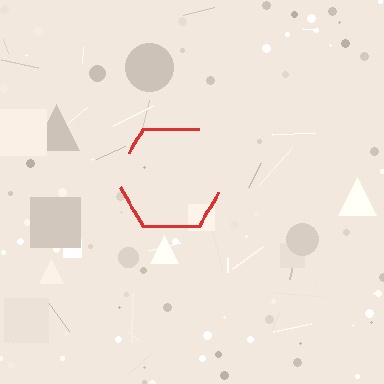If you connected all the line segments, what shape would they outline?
They would outline a hexagon.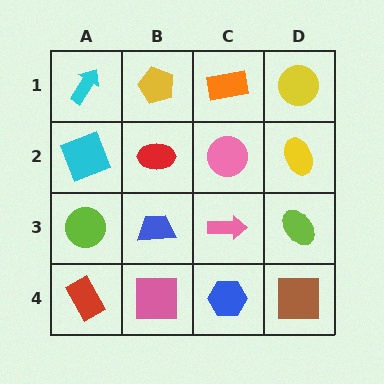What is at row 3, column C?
A pink arrow.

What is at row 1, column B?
A yellow pentagon.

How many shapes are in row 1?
4 shapes.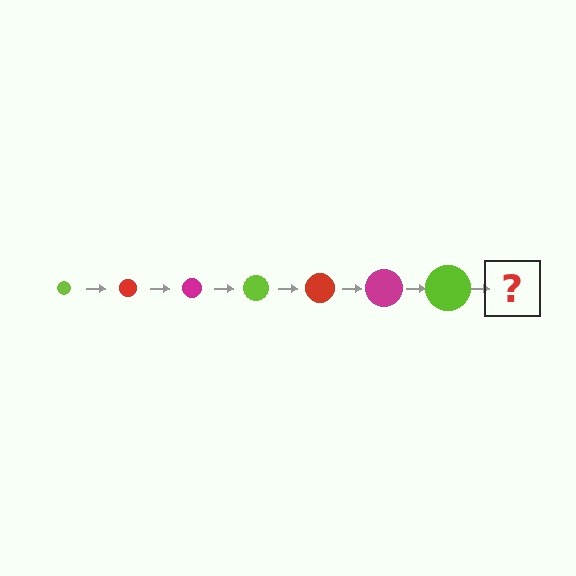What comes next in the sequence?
The next element should be a red circle, larger than the previous one.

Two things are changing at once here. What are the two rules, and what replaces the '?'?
The two rules are that the circle grows larger each step and the color cycles through lime, red, and magenta. The '?' should be a red circle, larger than the previous one.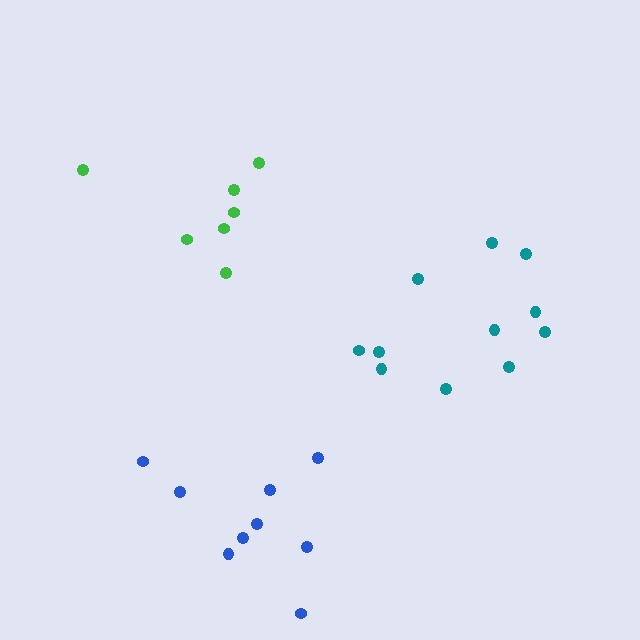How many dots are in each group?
Group 1: 11 dots, Group 2: 7 dots, Group 3: 9 dots (27 total).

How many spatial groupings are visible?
There are 3 spatial groupings.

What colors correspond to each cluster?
The clusters are colored: teal, green, blue.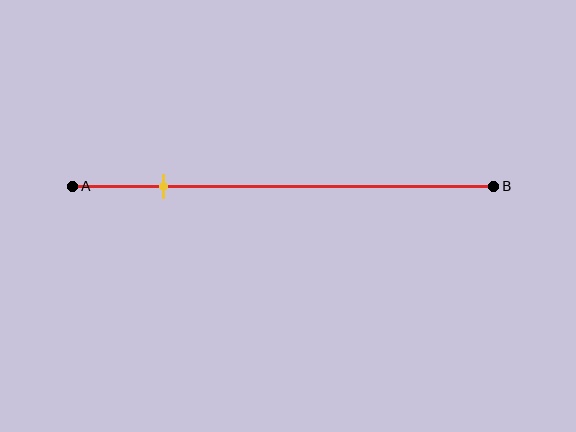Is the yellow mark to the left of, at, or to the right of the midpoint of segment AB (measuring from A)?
The yellow mark is to the left of the midpoint of segment AB.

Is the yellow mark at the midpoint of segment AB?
No, the mark is at about 20% from A, not at the 50% midpoint.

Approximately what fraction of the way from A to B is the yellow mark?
The yellow mark is approximately 20% of the way from A to B.